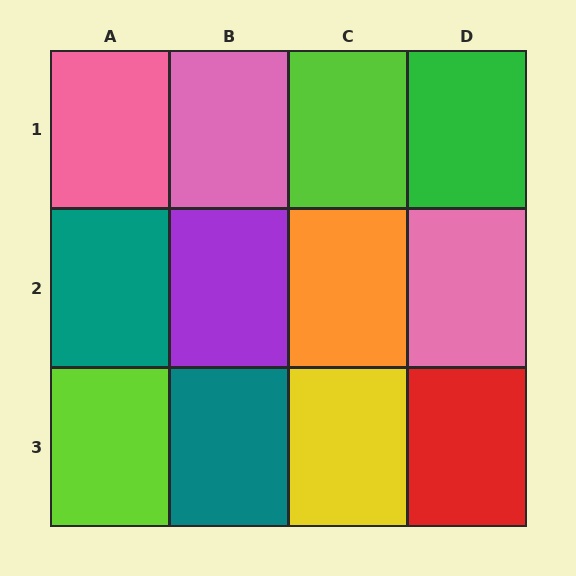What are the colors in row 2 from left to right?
Teal, purple, orange, pink.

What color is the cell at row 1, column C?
Lime.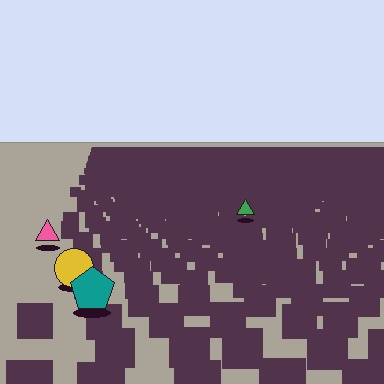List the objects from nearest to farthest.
From nearest to farthest: the teal pentagon, the yellow circle, the pink triangle, the green triangle.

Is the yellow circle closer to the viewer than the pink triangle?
Yes. The yellow circle is closer — you can tell from the texture gradient: the ground texture is coarser near it.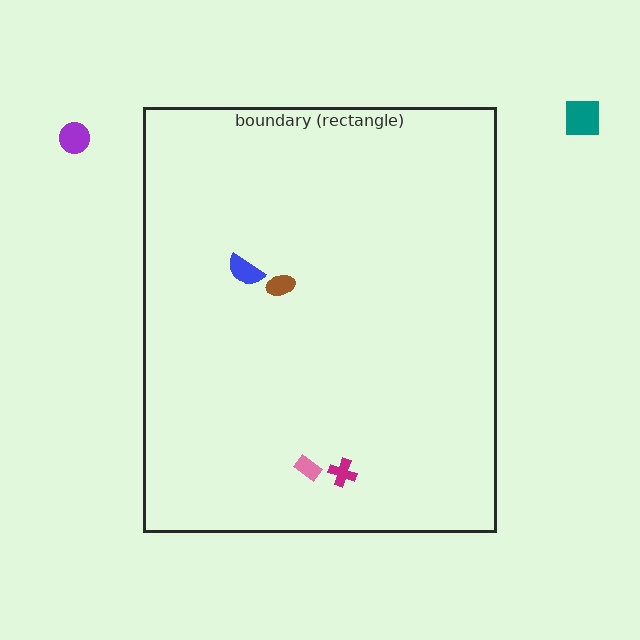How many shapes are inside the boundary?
4 inside, 2 outside.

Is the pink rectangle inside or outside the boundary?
Inside.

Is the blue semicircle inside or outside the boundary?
Inside.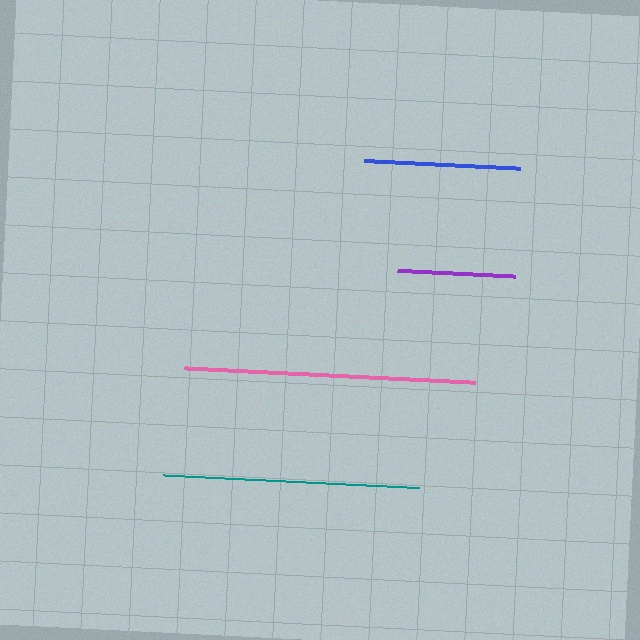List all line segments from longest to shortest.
From longest to shortest: pink, teal, blue, purple.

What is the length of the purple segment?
The purple segment is approximately 118 pixels long.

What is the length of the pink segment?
The pink segment is approximately 291 pixels long.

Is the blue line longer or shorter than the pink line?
The pink line is longer than the blue line.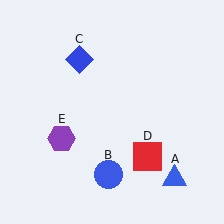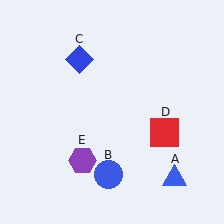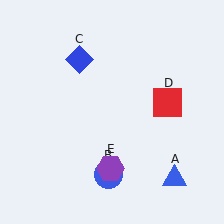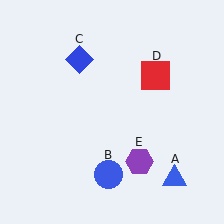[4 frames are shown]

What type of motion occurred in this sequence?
The red square (object D), purple hexagon (object E) rotated counterclockwise around the center of the scene.